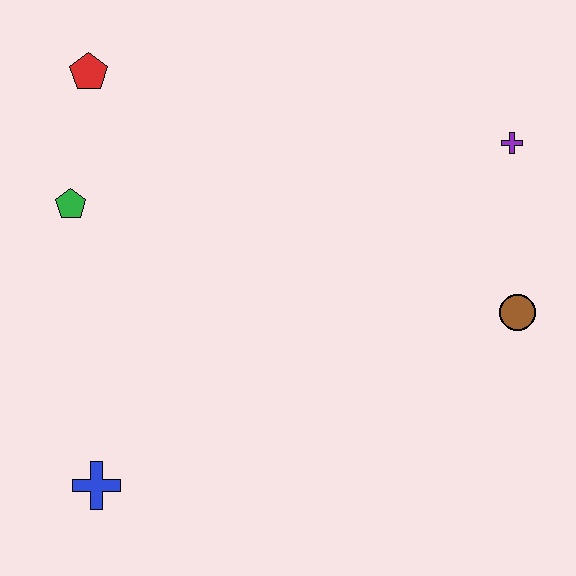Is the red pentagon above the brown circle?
Yes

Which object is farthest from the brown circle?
The red pentagon is farthest from the brown circle.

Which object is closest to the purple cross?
The brown circle is closest to the purple cross.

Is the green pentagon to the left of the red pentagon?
Yes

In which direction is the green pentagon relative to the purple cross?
The green pentagon is to the left of the purple cross.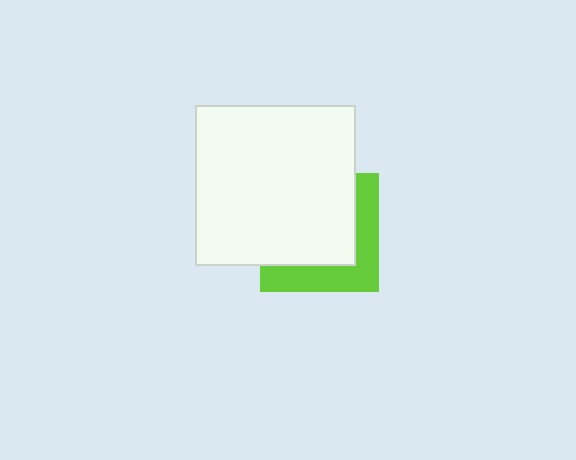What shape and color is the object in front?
The object in front is a white square.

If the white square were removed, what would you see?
You would see the complete lime square.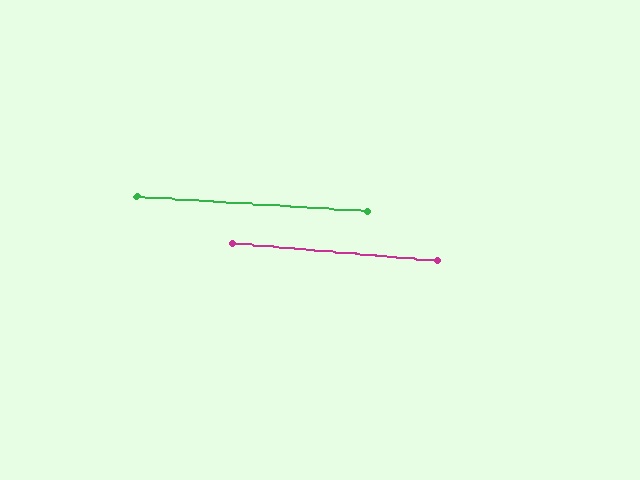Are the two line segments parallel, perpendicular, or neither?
Parallel — their directions differ by only 1.4°.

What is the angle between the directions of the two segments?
Approximately 1 degree.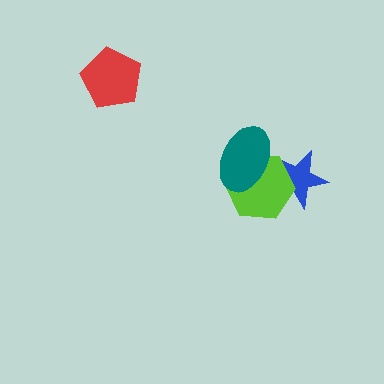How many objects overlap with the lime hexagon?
2 objects overlap with the lime hexagon.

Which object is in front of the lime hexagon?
The teal ellipse is in front of the lime hexagon.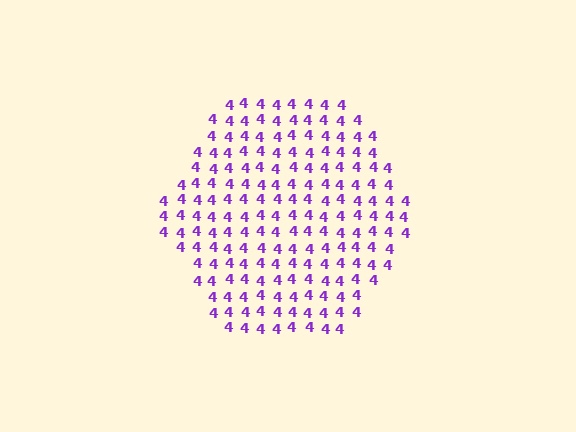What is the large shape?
The large shape is a hexagon.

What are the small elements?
The small elements are digit 4's.